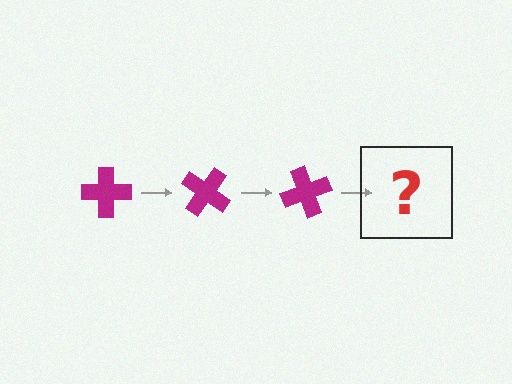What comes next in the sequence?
The next element should be a magenta cross rotated 105 degrees.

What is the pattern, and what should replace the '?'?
The pattern is that the cross rotates 35 degrees each step. The '?' should be a magenta cross rotated 105 degrees.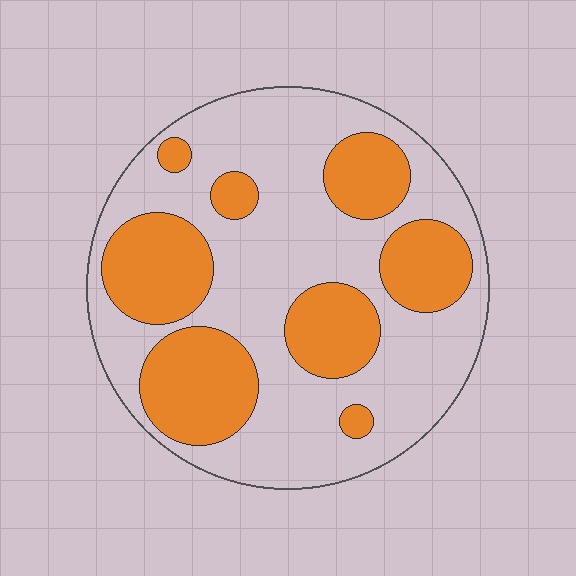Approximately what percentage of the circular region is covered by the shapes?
Approximately 35%.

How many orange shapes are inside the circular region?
8.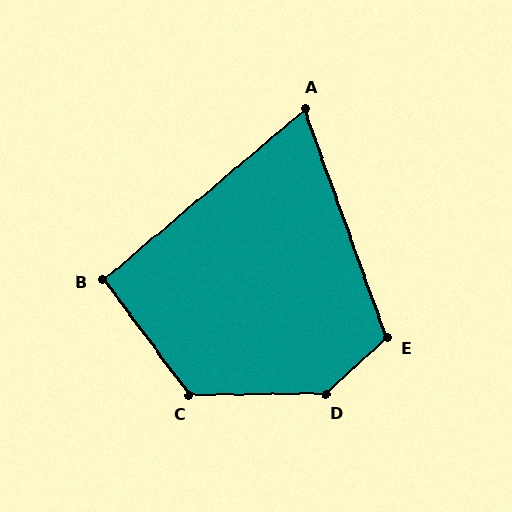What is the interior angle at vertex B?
Approximately 94 degrees (approximately right).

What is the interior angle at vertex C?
Approximately 126 degrees (obtuse).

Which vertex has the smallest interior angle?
A, at approximately 70 degrees.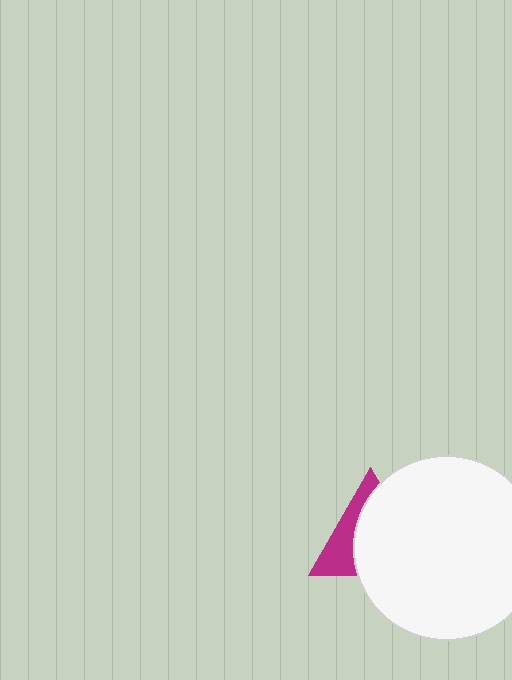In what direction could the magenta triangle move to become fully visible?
The magenta triangle could move left. That would shift it out from behind the white circle entirely.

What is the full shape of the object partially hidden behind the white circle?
The partially hidden object is a magenta triangle.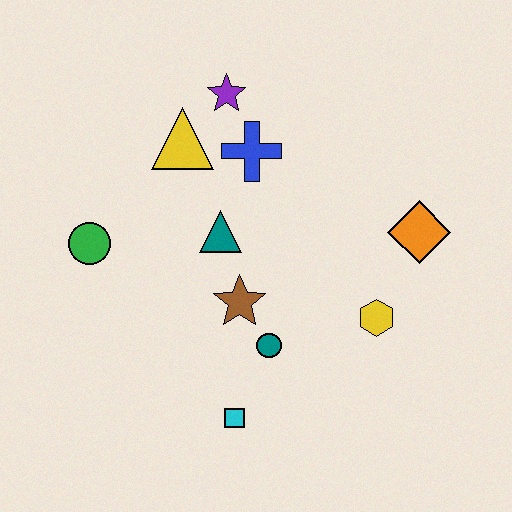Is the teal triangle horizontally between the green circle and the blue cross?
Yes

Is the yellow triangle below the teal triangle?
No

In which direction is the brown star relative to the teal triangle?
The brown star is below the teal triangle.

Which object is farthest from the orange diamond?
The green circle is farthest from the orange diamond.